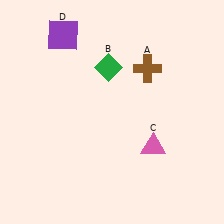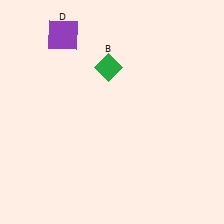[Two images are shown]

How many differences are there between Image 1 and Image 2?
There are 2 differences between the two images.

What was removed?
The pink triangle (C), the brown cross (A) were removed in Image 2.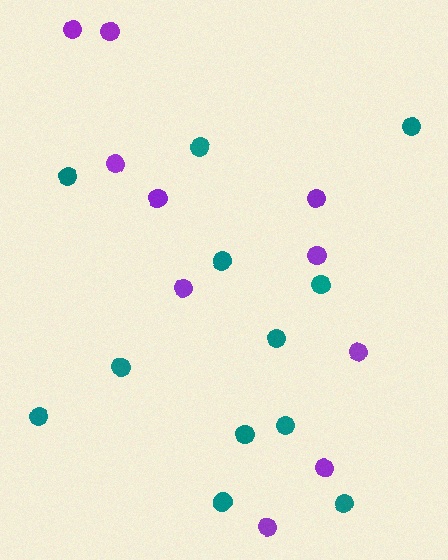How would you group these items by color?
There are 2 groups: one group of purple circles (10) and one group of teal circles (12).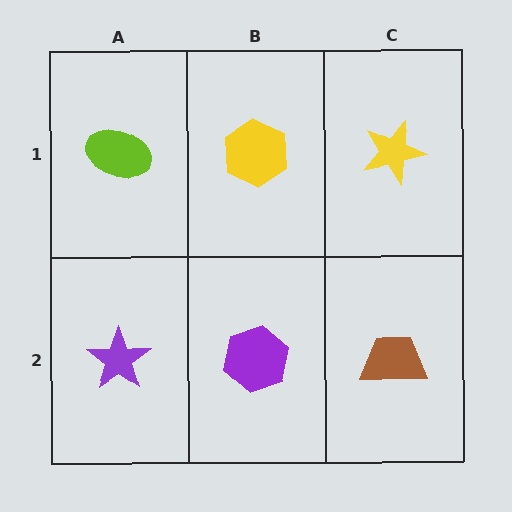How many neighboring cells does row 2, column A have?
2.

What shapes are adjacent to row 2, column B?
A yellow hexagon (row 1, column B), a purple star (row 2, column A), a brown trapezoid (row 2, column C).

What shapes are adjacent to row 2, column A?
A lime ellipse (row 1, column A), a purple hexagon (row 2, column B).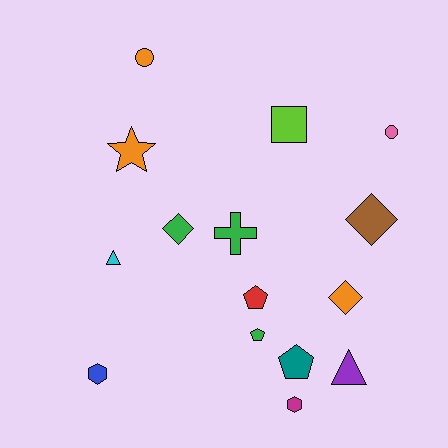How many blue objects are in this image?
There is 1 blue object.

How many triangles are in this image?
There are 2 triangles.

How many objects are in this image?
There are 15 objects.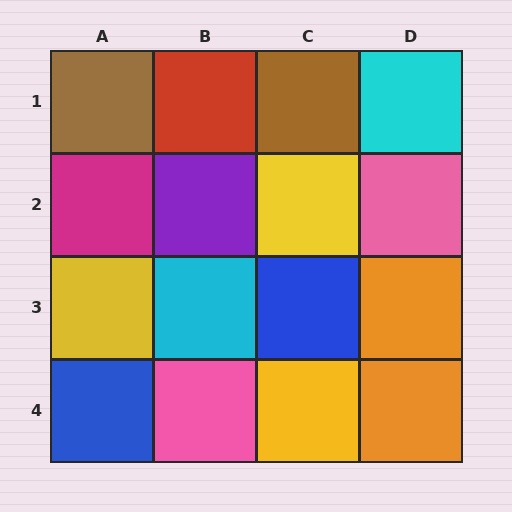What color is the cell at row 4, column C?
Yellow.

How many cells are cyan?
2 cells are cyan.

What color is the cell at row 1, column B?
Red.